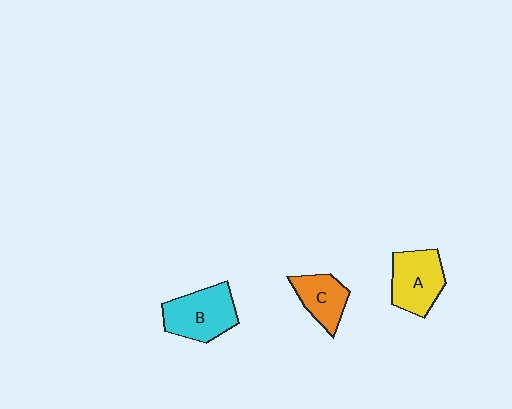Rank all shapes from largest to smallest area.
From largest to smallest: B (cyan), A (yellow), C (orange).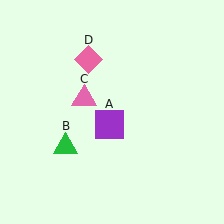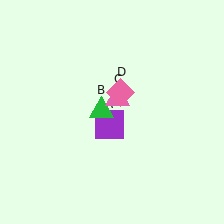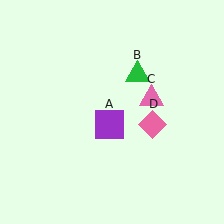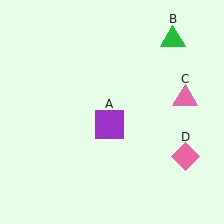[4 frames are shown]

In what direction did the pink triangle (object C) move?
The pink triangle (object C) moved right.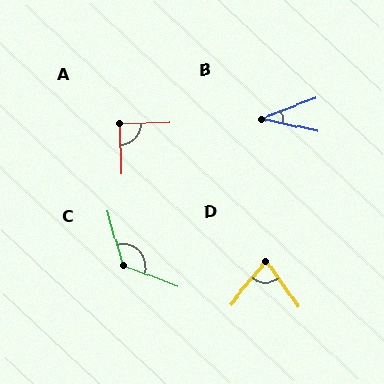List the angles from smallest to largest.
B (32°), D (75°), A (90°), C (127°).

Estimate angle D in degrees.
Approximately 75 degrees.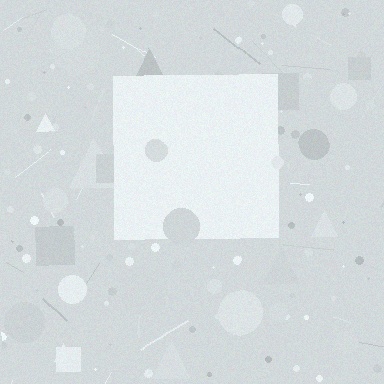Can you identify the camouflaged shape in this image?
The camouflaged shape is a square.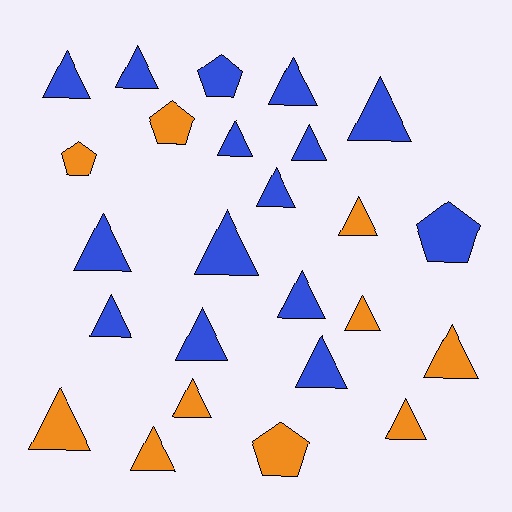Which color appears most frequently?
Blue, with 15 objects.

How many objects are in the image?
There are 25 objects.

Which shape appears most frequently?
Triangle, with 20 objects.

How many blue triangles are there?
There are 13 blue triangles.